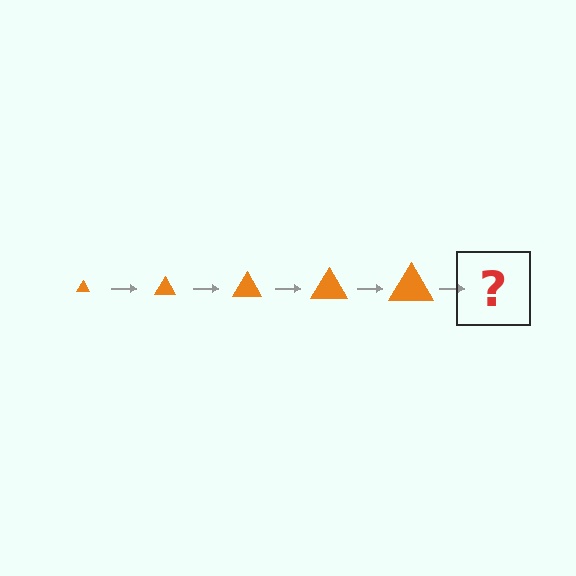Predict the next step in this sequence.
The next step is an orange triangle, larger than the previous one.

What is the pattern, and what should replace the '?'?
The pattern is that the triangle gets progressively larger each step. The '?' should be an orange triangle, larger than the previous one.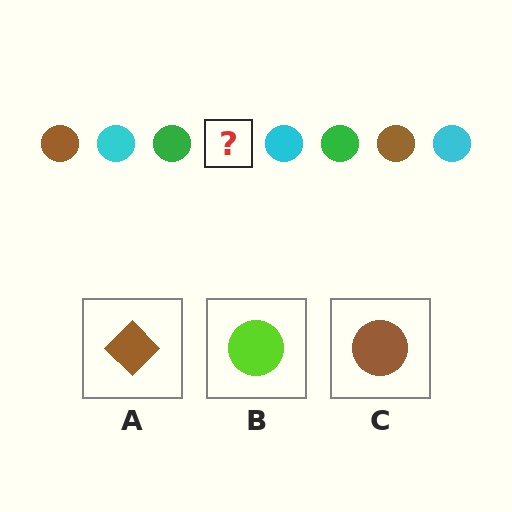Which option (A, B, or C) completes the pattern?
C.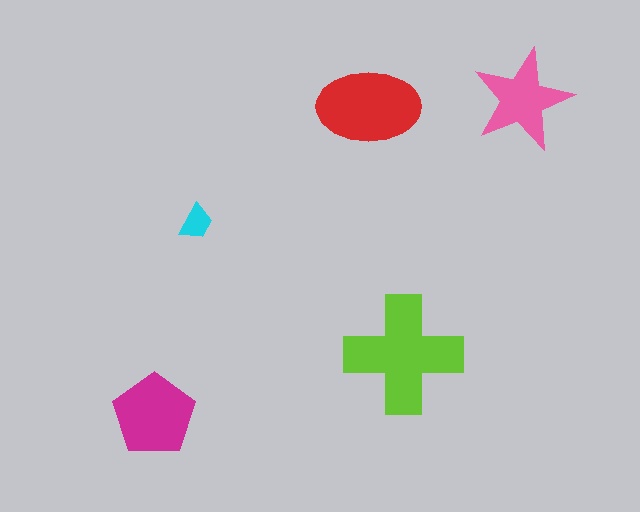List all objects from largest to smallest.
The lime cross, the red ellipse, the magenta pentagon, the pink star, the cyan trapezoid.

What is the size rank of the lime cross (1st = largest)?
1st.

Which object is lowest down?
The magenta pentagon is bottommost.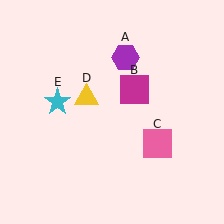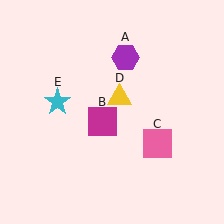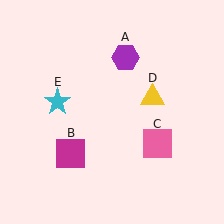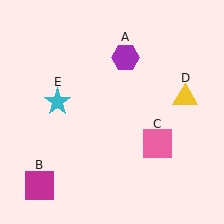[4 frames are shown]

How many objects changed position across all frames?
2 objects changed position: magenta square (object B), yellow triangle (object D).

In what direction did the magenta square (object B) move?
The magenta square (object B) moved down and to the left.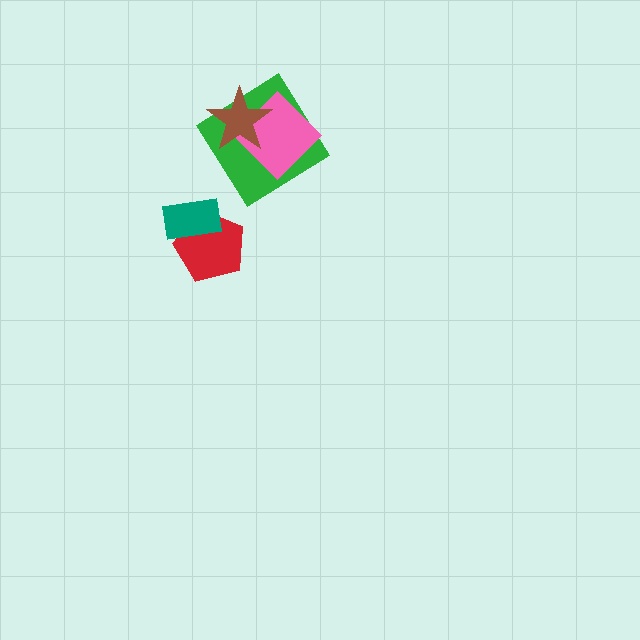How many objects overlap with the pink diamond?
2 objects overlap with the pink diamond.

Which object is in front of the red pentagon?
The teal rectangle is in front of the red pentagon.